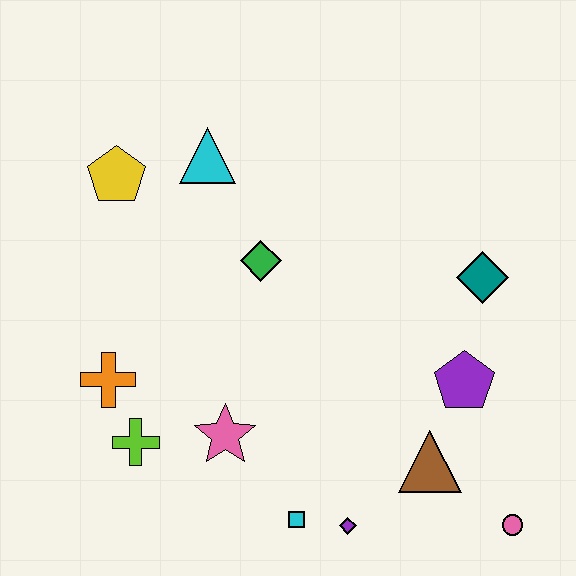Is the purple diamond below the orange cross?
Yes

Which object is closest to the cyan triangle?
The yellow pentagon is closest to the cyan triangle.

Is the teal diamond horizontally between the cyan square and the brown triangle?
No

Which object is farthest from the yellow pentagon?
The pink circle is farthest from the yellow pentagon.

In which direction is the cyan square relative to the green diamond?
The cyan square is below the green diamond.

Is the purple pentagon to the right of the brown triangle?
Yes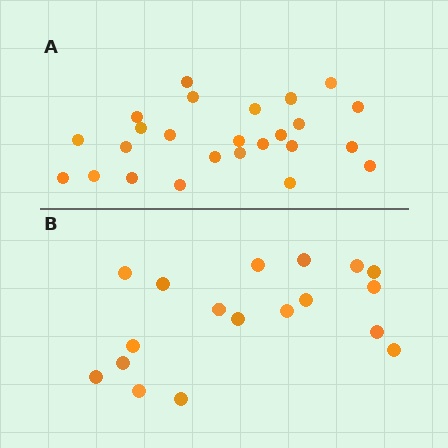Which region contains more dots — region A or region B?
Region A (the top region) has more dots.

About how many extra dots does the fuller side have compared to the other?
Region A has roughly 8 or so more dots than region B.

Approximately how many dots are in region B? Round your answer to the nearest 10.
About 20 dots. (The exact count is 18, which rounds to 20.)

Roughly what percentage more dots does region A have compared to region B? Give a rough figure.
About 40% more.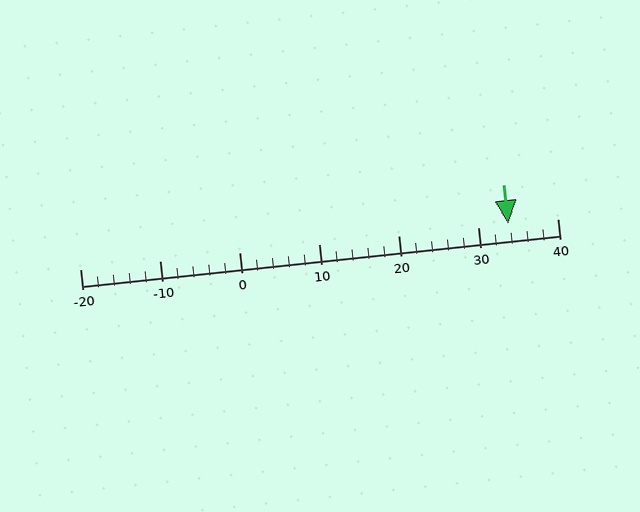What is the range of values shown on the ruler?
The ruler shows values from -20 to 40.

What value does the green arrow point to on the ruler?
The green arrow points to approximately 34.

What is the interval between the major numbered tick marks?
The major tick marks are spaced 10 units apart.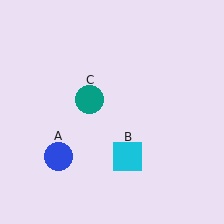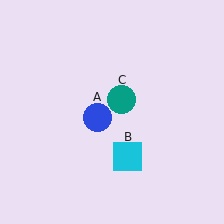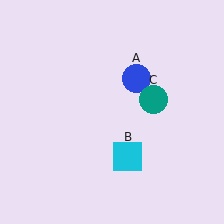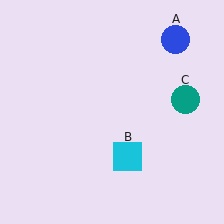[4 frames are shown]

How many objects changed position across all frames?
2 objects changed position: blue circle (object A), teal circle (object C).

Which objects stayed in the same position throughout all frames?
Cyan square (object B) remained stationary.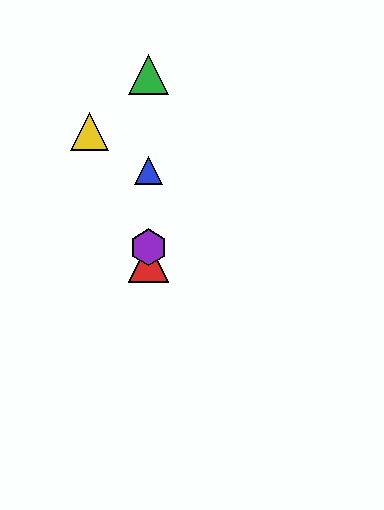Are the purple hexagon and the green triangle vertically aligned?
Yes, both are at x≈149.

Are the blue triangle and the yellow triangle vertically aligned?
No, the blue triangle is at x≈149 and the yellow triangle is at x≈90.